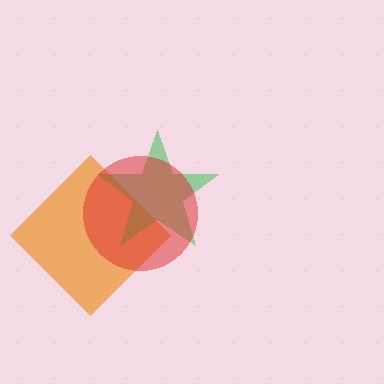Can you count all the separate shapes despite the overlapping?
Yes, there are 3 separate shapes.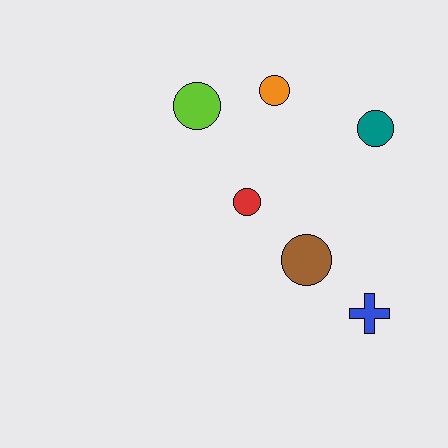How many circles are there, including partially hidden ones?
There are 5 circles.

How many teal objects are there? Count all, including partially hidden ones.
There is 1 teal object.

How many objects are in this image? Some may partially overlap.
There are 6 objects.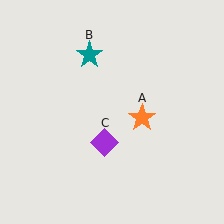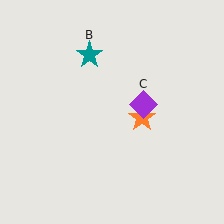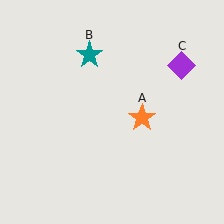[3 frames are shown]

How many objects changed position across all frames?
1 object changed position: purple diamond (object C).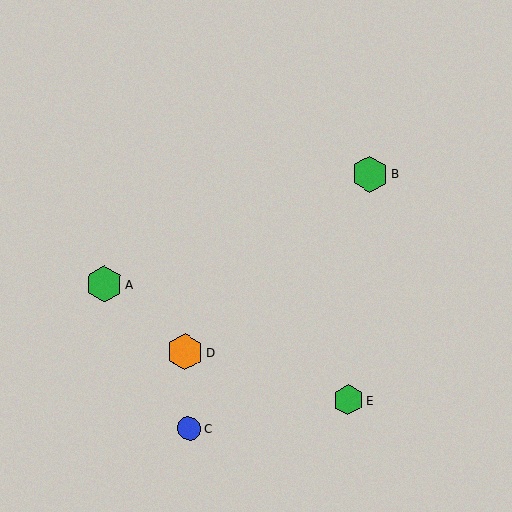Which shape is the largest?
The green hexagon (labeled B) is the largest.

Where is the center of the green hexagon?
The center of the green hexagon is at (370, 174).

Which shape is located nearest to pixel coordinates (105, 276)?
The green hexagon (labeled A) at (104, 284) is nearest to that location.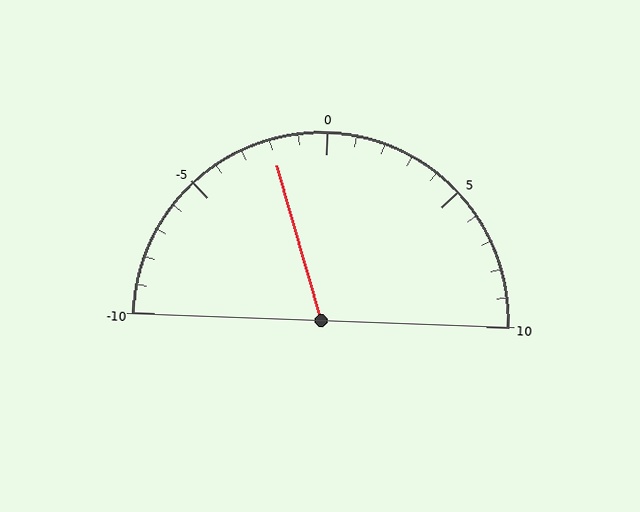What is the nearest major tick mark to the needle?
The nearest major tick mark is 0.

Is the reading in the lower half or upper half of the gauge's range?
The reading is in the lower half of the range (-10 to 10).